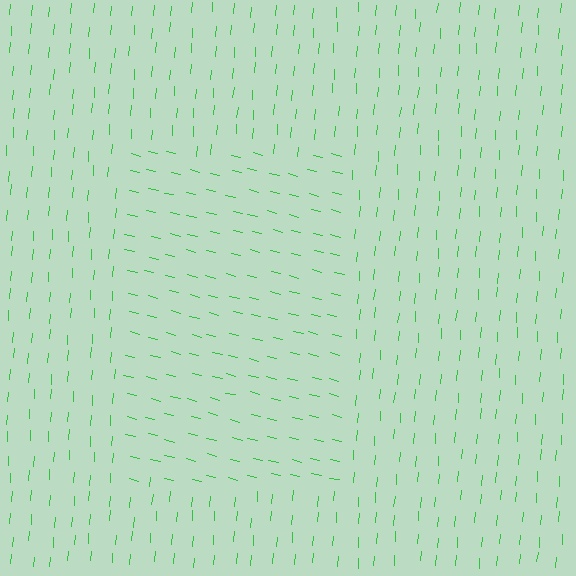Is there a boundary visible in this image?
Yes, there is a texture boundary formed by a change in line orientation.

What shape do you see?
I see a rectangle.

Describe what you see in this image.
The image is filled with small green line segments. A rectangle region in the image has lines oriented differently from the surrounding lines, creating a visible texture boundary.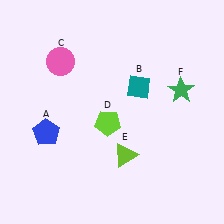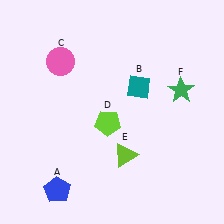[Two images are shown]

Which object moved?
The blue pentagon (A) moved down.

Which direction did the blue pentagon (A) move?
The blue pentagon (A) moved down.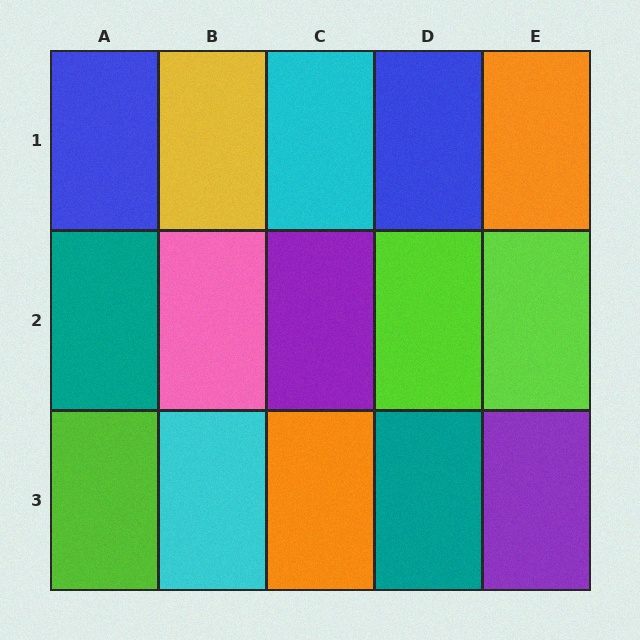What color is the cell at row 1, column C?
Cyan.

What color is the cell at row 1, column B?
Yellow.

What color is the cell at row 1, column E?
Orange.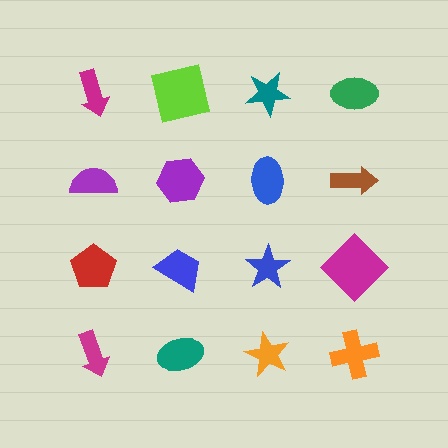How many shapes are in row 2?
4 shapes.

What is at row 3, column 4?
A magenta diamond.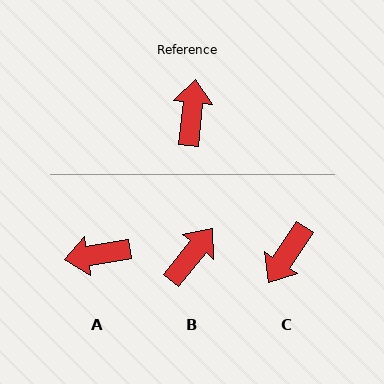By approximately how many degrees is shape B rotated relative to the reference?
Approximately 33 degrees clockwise.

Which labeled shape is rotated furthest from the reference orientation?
C, about 152 degrees away.